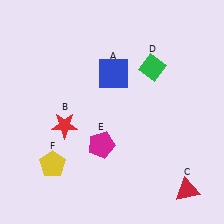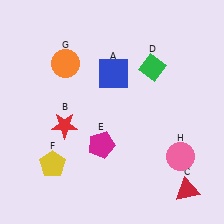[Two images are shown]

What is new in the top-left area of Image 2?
An orange circle (G) was added in the top-left area of Image 2.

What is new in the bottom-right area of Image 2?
A pink circle (H) was added in the bottom-right area of Image 2.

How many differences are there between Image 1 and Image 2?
There are 2 differences between the two images.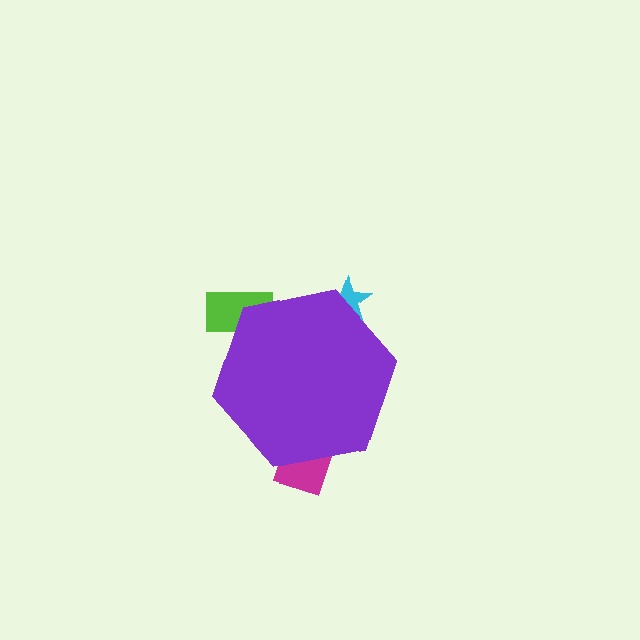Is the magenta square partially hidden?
Yes, the magenta square is partially hidden behind the purple hexagon.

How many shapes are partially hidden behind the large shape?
3 shapes are partially hidden.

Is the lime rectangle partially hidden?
Yes, the lime rectangle is partially hidden behind the purple hexagon.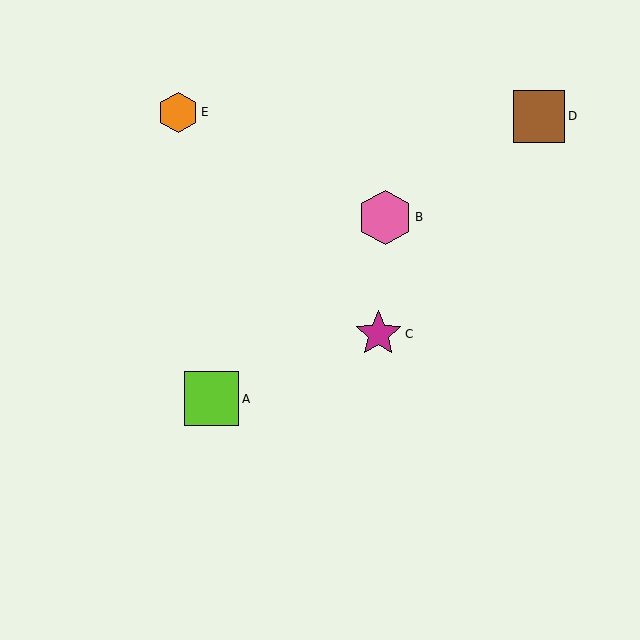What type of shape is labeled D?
Shape D is a brown square.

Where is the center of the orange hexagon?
The center of the orange hexagon is at (178, 112).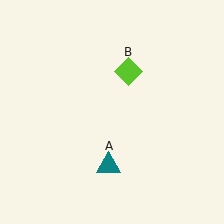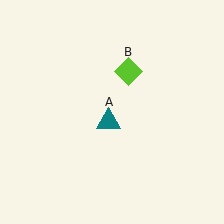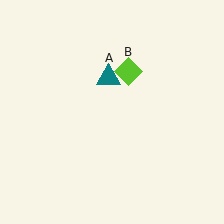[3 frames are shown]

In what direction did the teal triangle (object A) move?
The teal triangle (object A) moved up.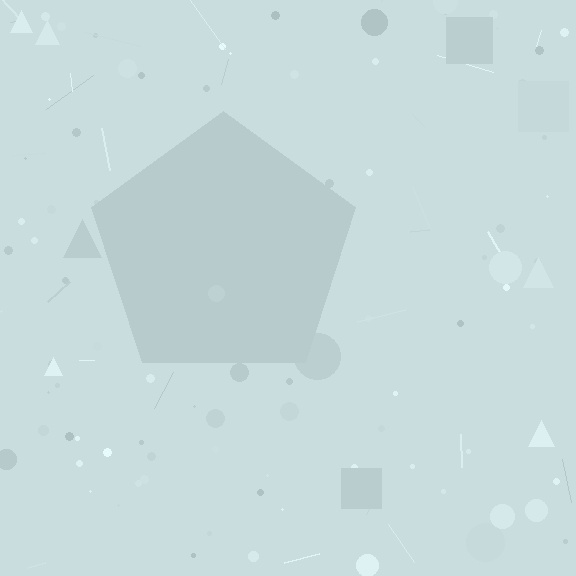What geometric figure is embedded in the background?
A pentagon is embedded in the background.